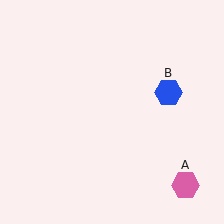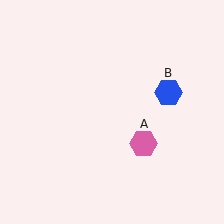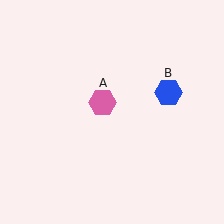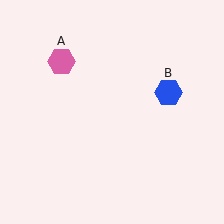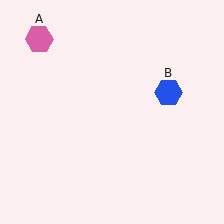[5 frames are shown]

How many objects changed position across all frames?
1 object changed position: pink hexagon (object A).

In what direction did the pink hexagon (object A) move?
The pink hexagon (object A) moved up and to the left.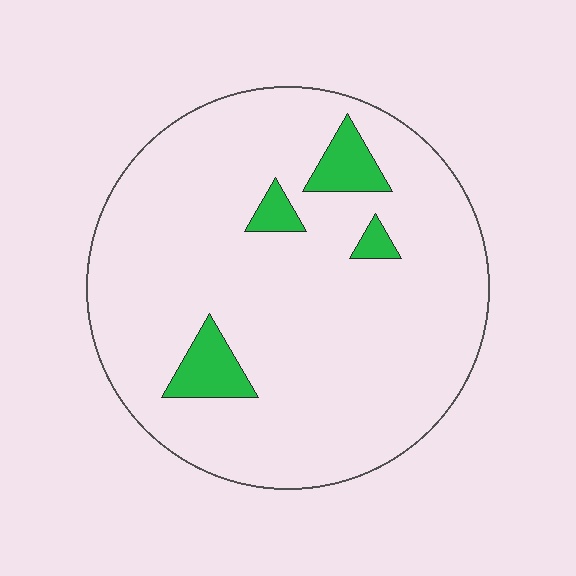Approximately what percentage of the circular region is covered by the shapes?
Approximately 10%.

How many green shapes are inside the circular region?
4.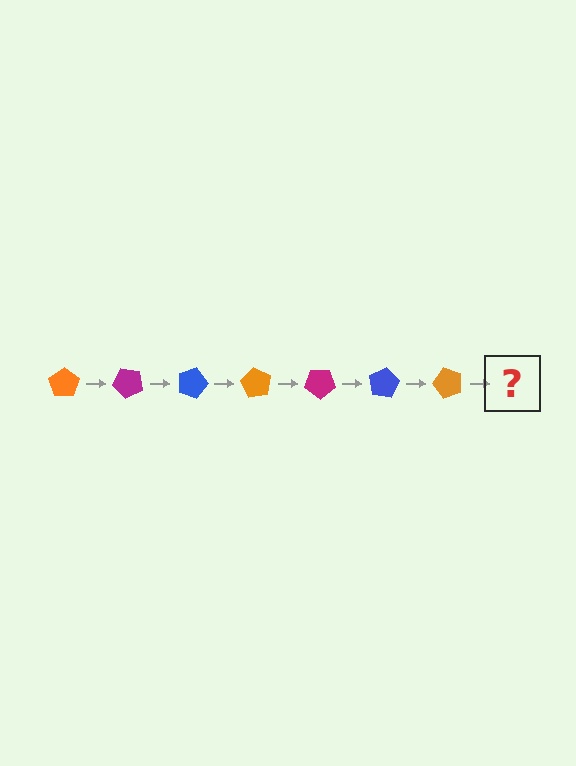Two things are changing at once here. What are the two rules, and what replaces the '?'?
The two rules are that it rotates 45 degrees each step and the color cycles through orange, magenta, and blue. The '?' should be a magenta pentagon, rotated 315 degrees from the start.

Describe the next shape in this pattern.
It should be a magenta pentagon, rotated 315 degrees from the start.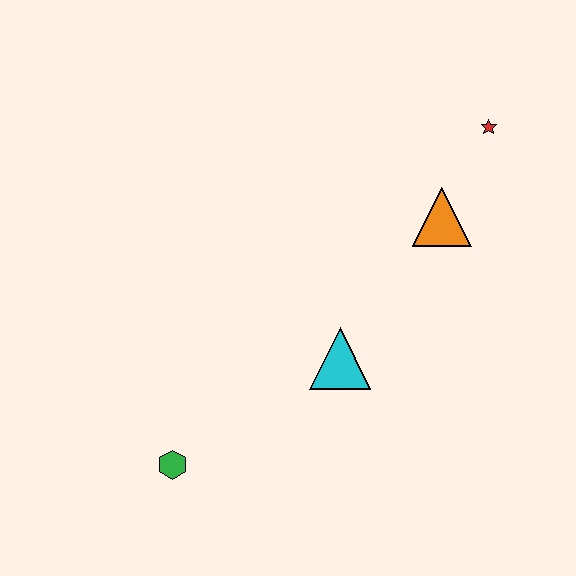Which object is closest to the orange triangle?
The red star is closest to the orange triangle.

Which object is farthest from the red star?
The green hexagon is farthest from the red star.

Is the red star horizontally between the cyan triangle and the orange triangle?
No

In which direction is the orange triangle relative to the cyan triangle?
The orange triangle is above the cyan triangle.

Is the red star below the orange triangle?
No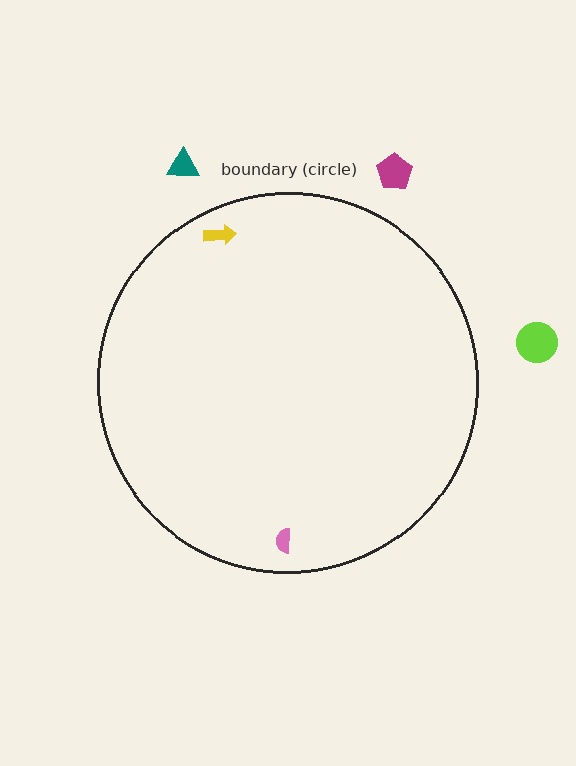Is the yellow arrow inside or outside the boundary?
Inside.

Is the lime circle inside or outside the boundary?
Outside.